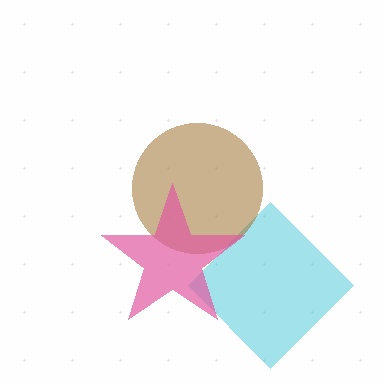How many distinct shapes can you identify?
There are 3 distinct shapes: a cyan diamond, a brown circle, a pink star.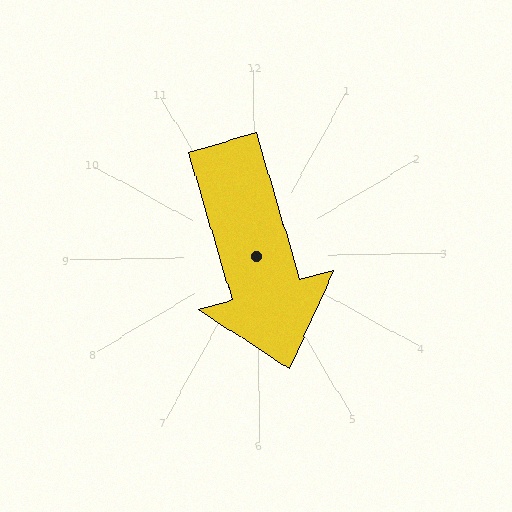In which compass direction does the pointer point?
South.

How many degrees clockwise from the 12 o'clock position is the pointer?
Approximately 165 degrees.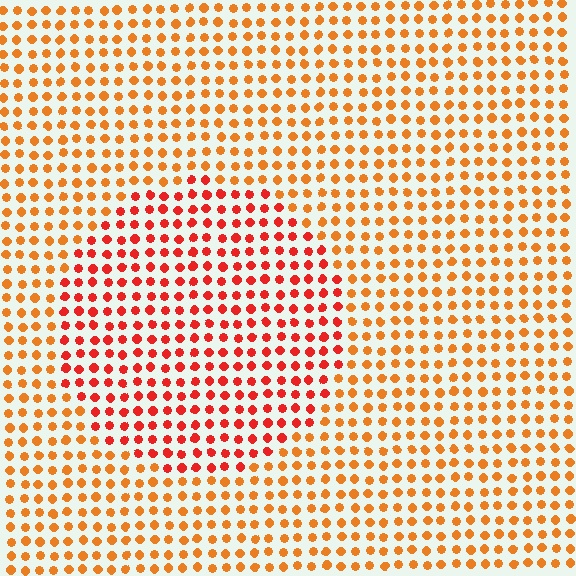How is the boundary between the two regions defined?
The boundary is defined purely by a slight shift in hue (about 28 degrees). Spacing, size, and orientation are identical on both sides.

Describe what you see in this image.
The image is filled with small orange elements in a uniform arrangement. A circle-shaped region is visible where the elements are tinted to a slightly different hue, forming a subtle color boundary.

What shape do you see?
I see a circle.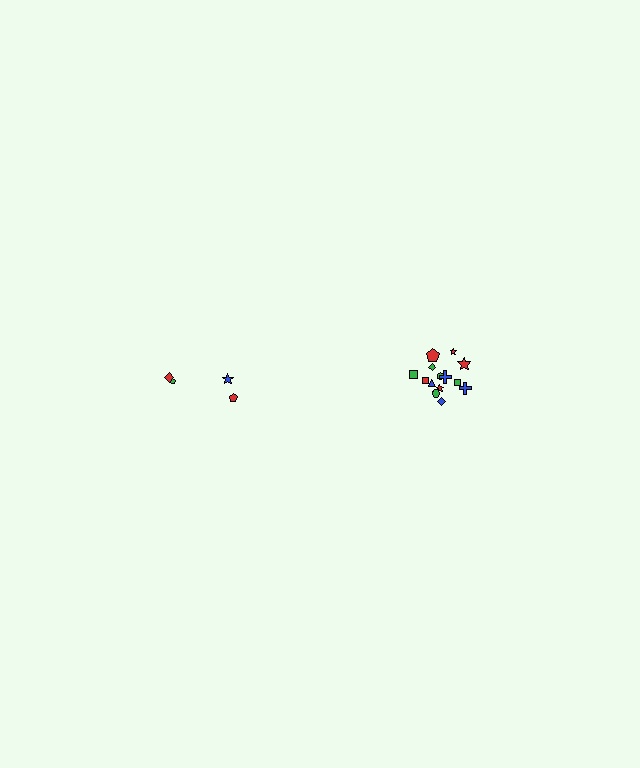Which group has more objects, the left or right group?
The right group.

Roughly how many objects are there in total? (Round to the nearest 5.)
Roughly 20 objects in total.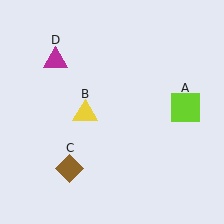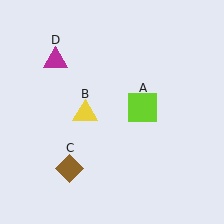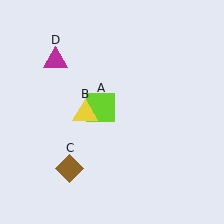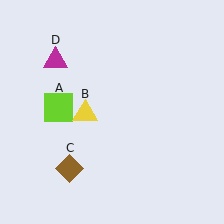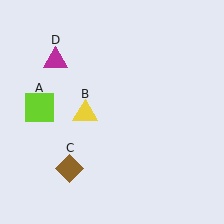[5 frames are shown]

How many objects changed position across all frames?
1 object changed position: lime square (object A).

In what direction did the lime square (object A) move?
The lime square (object A) moved left.